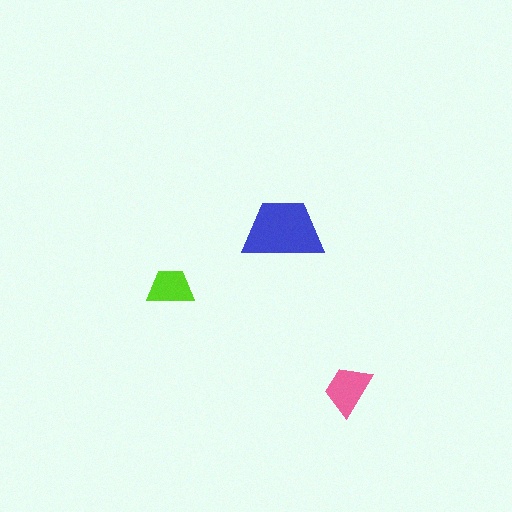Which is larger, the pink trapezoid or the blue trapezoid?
The blue one.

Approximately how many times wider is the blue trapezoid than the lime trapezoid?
About 1.5 times wider.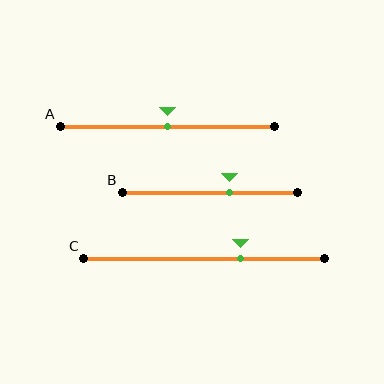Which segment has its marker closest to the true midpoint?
Segment A has its marker closest to the true midpoint.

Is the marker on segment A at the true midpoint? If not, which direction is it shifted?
Yes, the marker on segment A is at the true midpoint.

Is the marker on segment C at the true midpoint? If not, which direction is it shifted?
No, the marker on segment C is shifted to the right by about 15% of the segment length.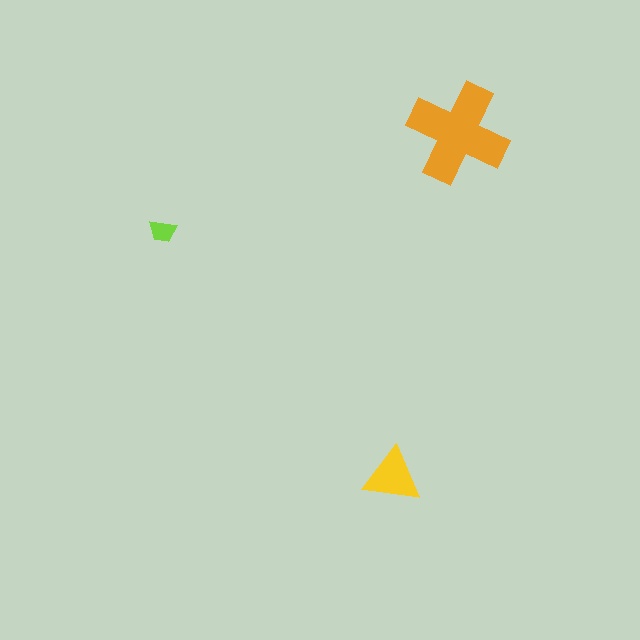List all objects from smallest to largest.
The lime trapezoid, the yellow triangle, the orange cross.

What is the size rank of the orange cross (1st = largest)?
1st.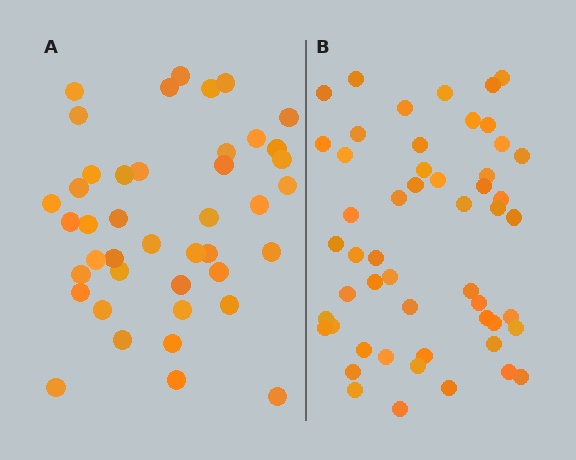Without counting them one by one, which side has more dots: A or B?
Region B (the right region) has more dots.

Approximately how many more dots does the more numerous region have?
Region B has roughly 10 or so more dots than region A.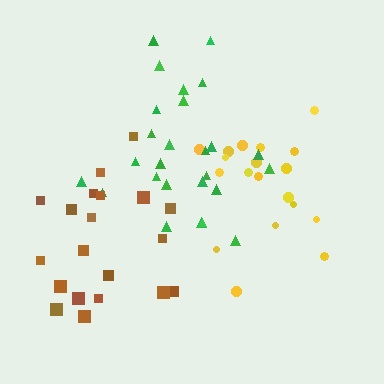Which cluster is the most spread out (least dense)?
Green.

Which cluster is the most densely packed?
Yellow.